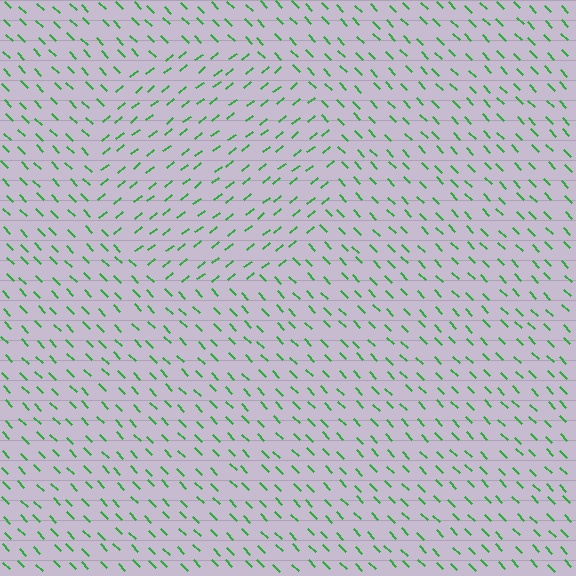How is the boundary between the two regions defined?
The boundary is defined purely by a change in line orientation (approximately 84 degrees difference). All lines are the same color and thickness.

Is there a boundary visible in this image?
Yes, there is a texture boundary formed by a change in line orientation.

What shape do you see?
I see a circle.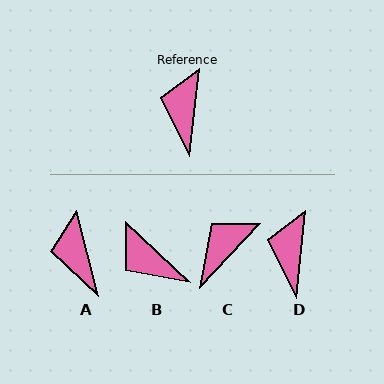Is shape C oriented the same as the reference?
No, it is off by about 37 degrees.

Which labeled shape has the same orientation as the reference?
D.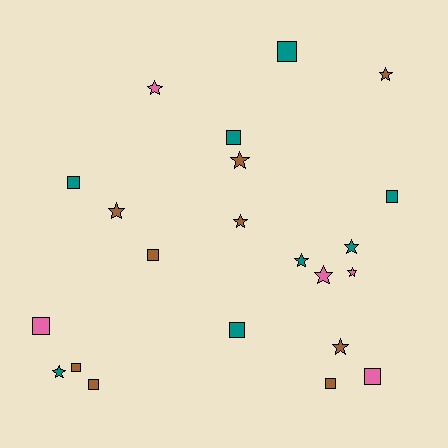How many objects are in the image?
There are 22 objects.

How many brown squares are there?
There are 4 brown squares.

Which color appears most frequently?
Brown, with 9 objects.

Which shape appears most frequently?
Star, with 11 objects.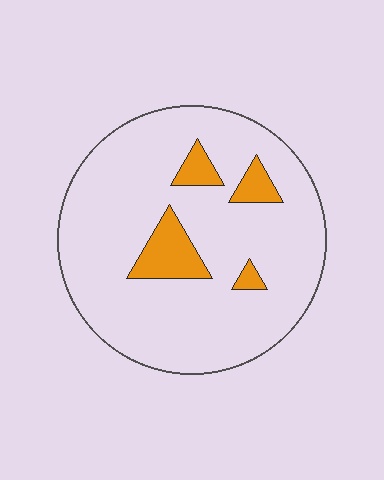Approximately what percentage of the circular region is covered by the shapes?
Approximately 10%.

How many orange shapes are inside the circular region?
4.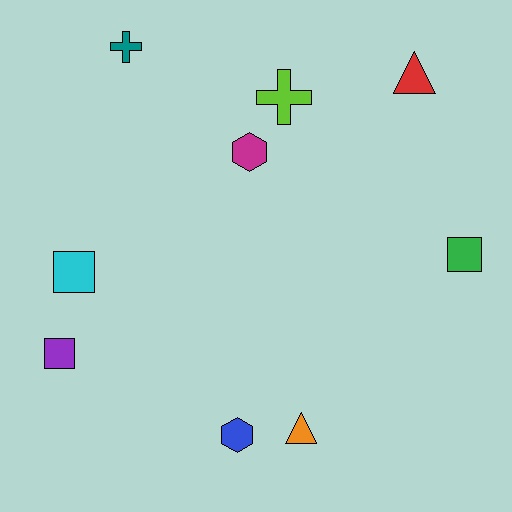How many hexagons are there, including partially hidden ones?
There are 2 hexagons.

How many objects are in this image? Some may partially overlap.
There are 9 objects.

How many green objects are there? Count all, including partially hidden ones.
There is 1 green object.